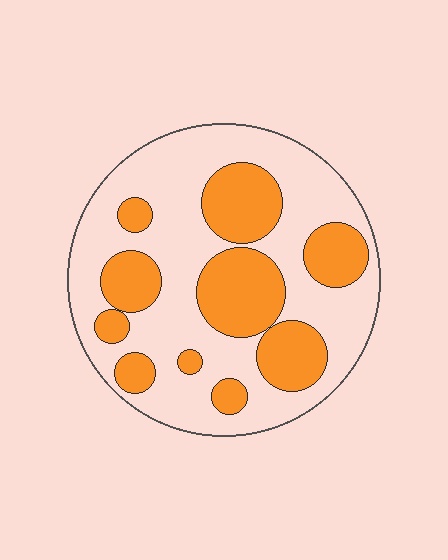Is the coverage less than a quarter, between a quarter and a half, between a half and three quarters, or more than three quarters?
Between a quarter and a half.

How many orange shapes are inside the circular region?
10.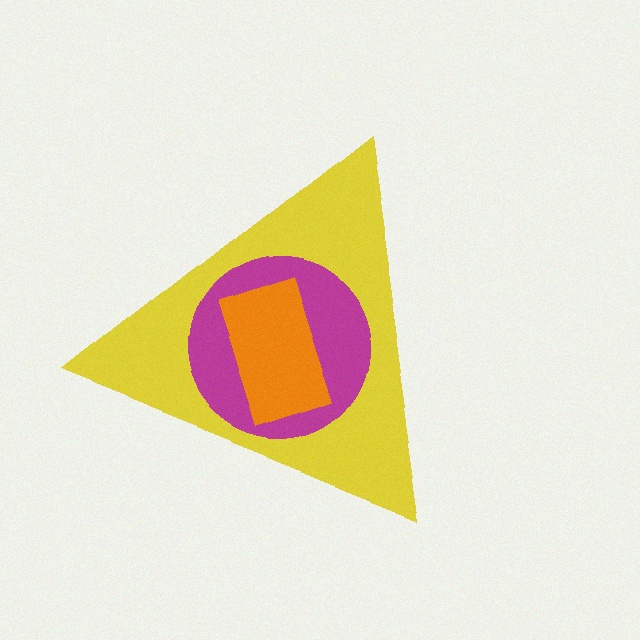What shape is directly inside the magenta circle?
The orange rectangle.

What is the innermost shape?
The orange rectangle.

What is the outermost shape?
The yellow triangle.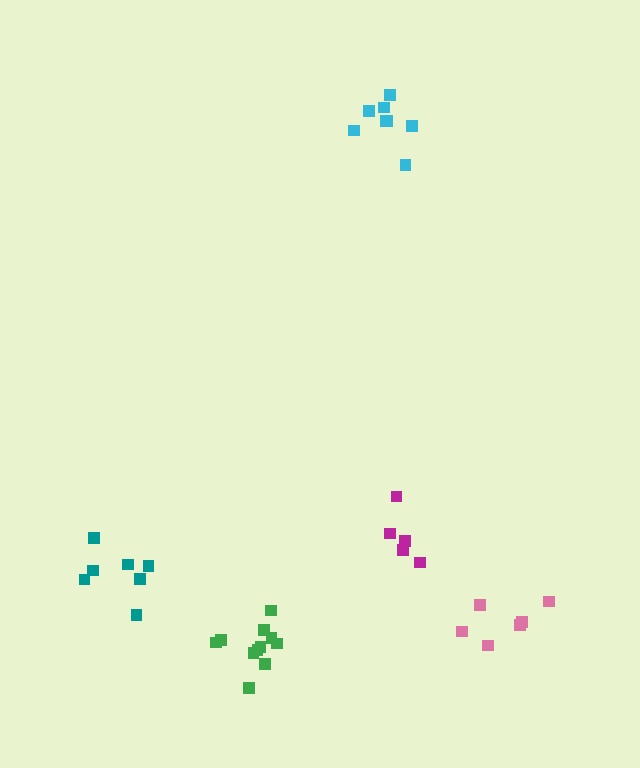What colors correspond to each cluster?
The clusters are colored: magenta, green, cyan, pink, teal.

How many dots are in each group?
Group 1: 5 dots, Group 2: 11 dots, Group 3: 8 dots, Group 4: 6 dots, Group 5: 7 dots (37 total).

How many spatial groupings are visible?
There are 5 spatial groupings.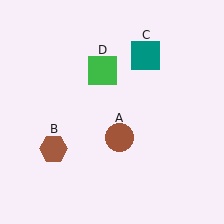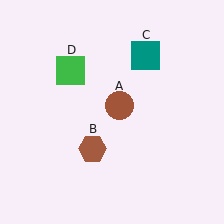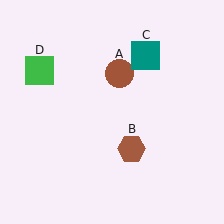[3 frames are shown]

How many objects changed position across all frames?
3 objects changed position: brown circle (object A), brown hexagon (object B), green square (object D).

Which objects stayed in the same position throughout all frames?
Teal square (object C) remained stationary.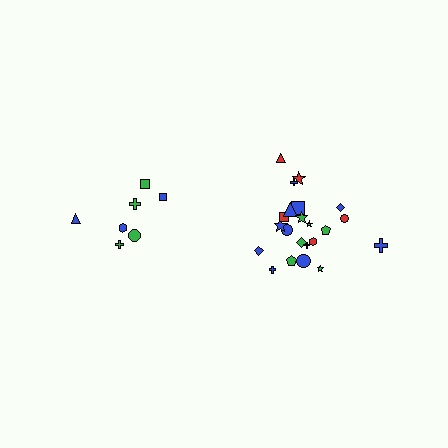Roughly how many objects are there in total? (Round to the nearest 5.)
Roughly 30 objects in total.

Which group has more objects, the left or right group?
The right group.